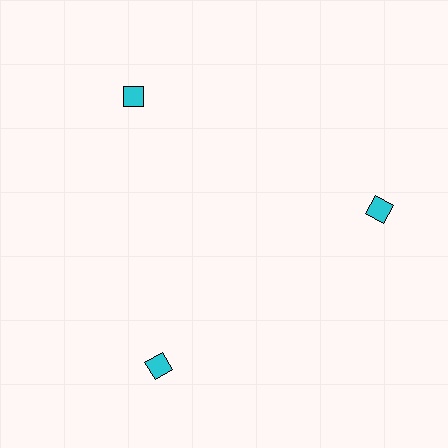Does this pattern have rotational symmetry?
Yes, this pattern has 3-fold rotational symmetry. It looks the same after rotating 120 degrees around the center.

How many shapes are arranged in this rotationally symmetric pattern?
There are 3 shapes, arranged in 3 groups of 1.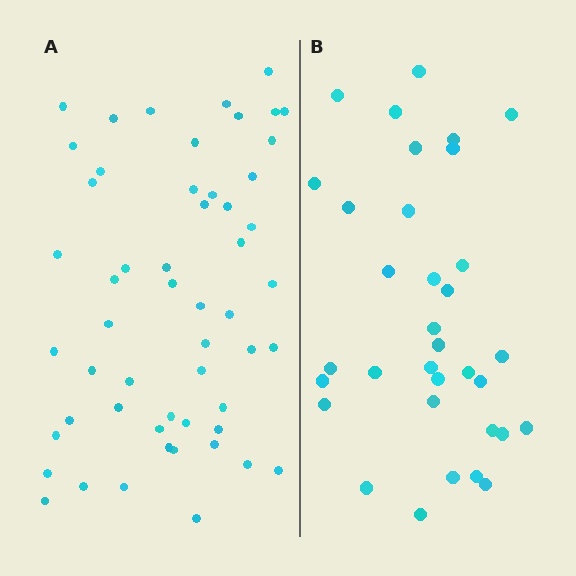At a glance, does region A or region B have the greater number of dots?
Region A (the left region) has more dots.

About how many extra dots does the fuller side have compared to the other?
Region A has approximately 20 more dots than region B.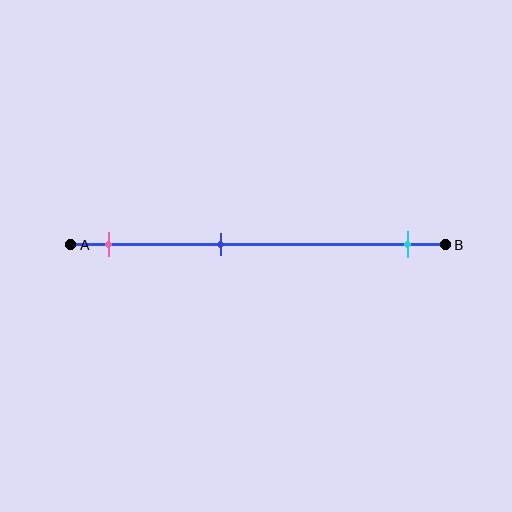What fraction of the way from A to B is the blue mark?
The blue mark is approximately 40% (0.4) of the way from A to B.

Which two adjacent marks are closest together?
The pink and blue marks are the closest adjacent pair.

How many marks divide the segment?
There are 3 marks dividing the segment.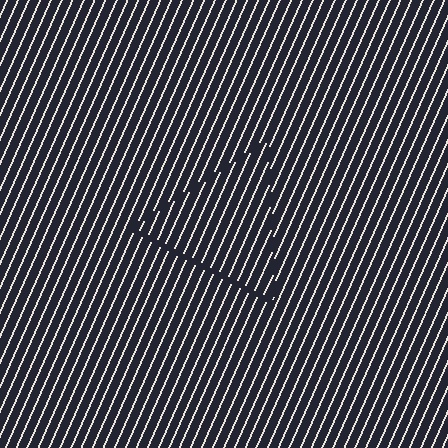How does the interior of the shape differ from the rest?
The interior of the shape contains the same grating, shifted by half a period — the contour is defined by the phase discontinuity where line-ends from the inner and outer gratings abut.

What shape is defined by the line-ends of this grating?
An illusory triangle. The interior of the shape contains the same grating, shifted by half a period — the contour is defined by the phase discontinuity where line-ends from the inner and outer gratings abut.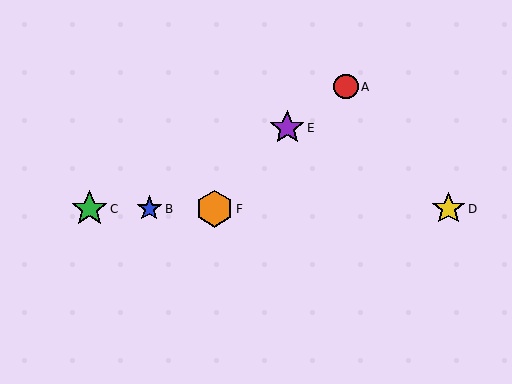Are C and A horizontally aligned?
No, C is at y≈209 and A is at y≈87.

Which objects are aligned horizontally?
Objects B, C, D, F are aligned horizontally.